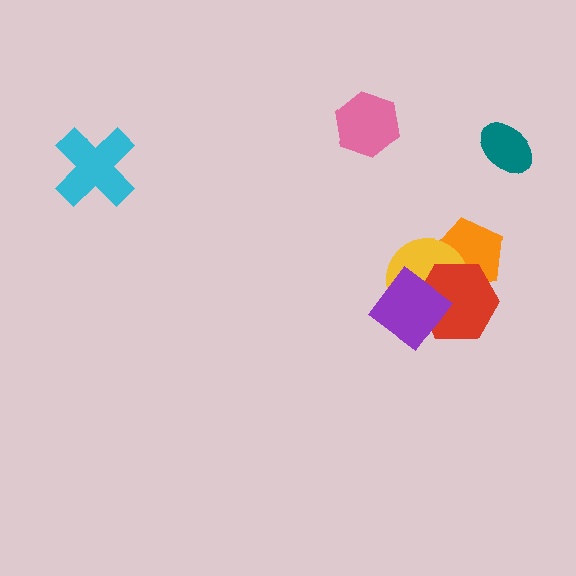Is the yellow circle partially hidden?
Yes, it is partially covered by another shape.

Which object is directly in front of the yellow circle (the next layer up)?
The red hexagon is directly in front of the yellow circle.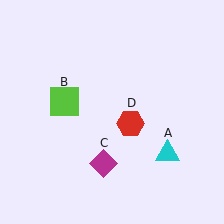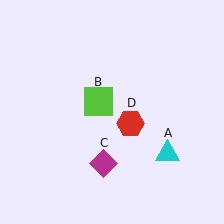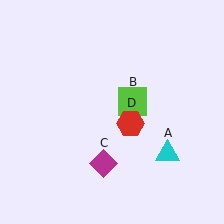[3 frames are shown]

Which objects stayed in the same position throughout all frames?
Cyan triangle (object A) and magenta diamond (object C) and red hexagon (object D) remained stationary.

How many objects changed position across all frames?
1 object changed position: lime square (object B).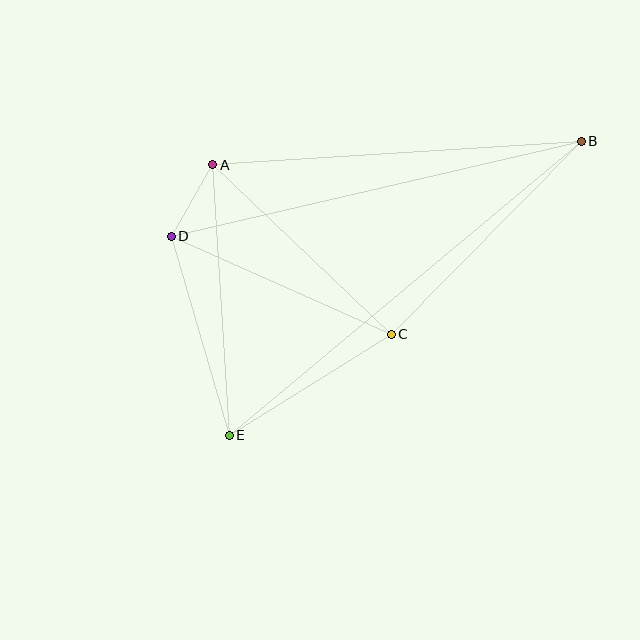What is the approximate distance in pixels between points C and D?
The distance between C and D is approximately 241 pixels.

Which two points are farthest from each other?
Points B and E are farthest from each other.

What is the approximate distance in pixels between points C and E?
The distance between C and E is approximately 191 pixels.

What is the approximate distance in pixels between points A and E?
The distance between A and E is approximately 271 pixels.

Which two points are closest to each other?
Points A and D are closest to each other.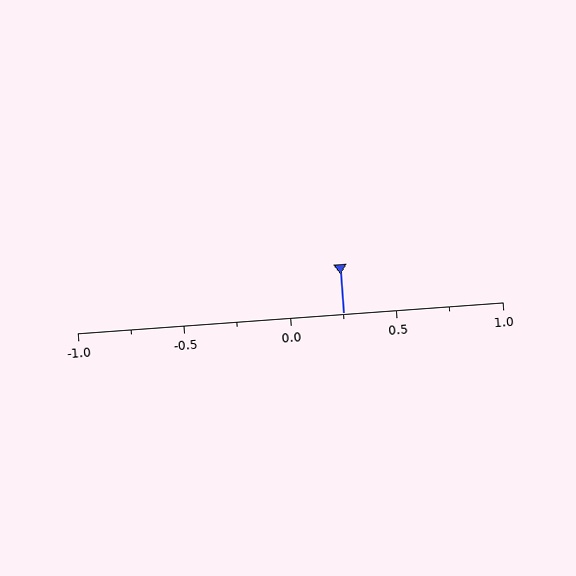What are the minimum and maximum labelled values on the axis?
The axis runs from -1.0 to 1.0.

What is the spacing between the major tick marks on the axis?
The major ticks are spaced 0.5 apart.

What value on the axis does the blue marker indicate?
The marker indicates approximately 0.25.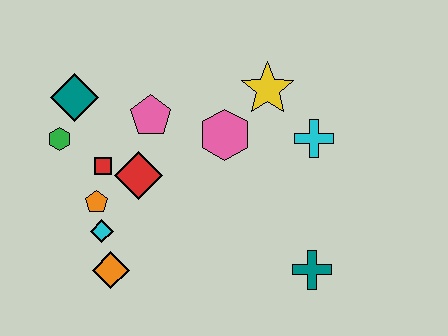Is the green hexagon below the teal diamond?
Yes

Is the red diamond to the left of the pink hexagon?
Yes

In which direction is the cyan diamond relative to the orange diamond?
The cyan diamond is above the orange diamond.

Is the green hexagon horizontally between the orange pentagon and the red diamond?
No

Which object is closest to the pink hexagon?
The yellow star is closest to the pink hexagon.